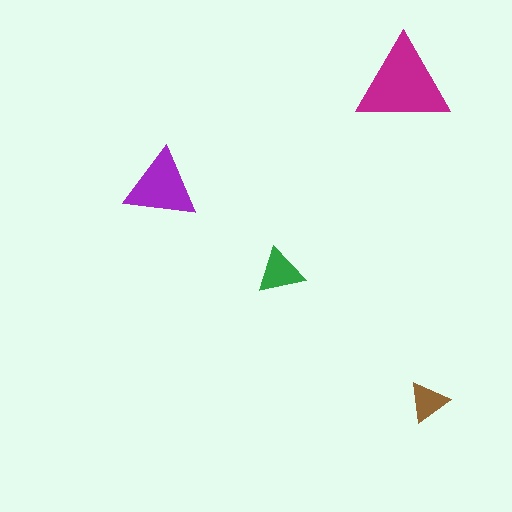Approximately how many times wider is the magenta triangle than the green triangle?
About 2 times wider.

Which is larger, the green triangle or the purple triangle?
The purple one.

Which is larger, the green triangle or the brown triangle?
The green one.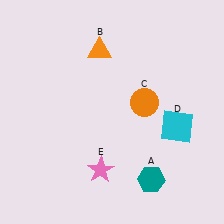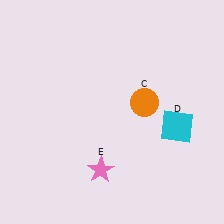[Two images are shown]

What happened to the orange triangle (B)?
The orange triangle (B) was removed in Image 2. It was in the top-left area of Image 1.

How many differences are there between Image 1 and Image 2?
There are 2 differences between the two images.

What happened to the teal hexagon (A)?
The teal hexagon (A) was removed in Image 2. It was in the bottom-right area of Image 1.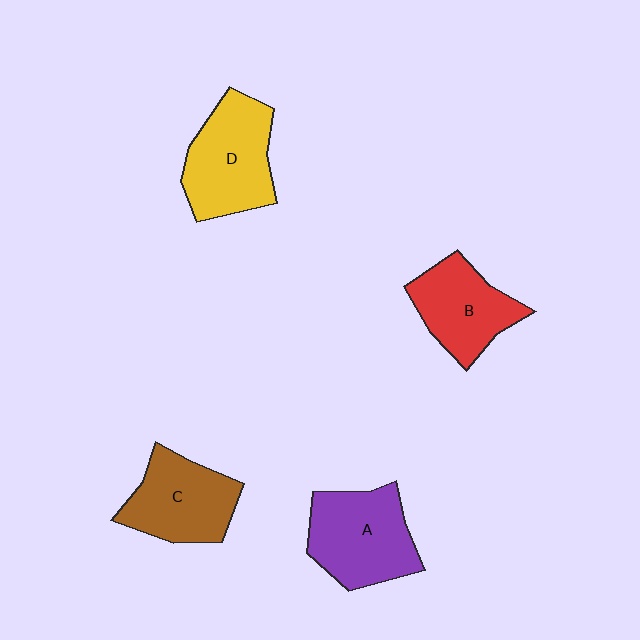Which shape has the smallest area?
Shape B (red).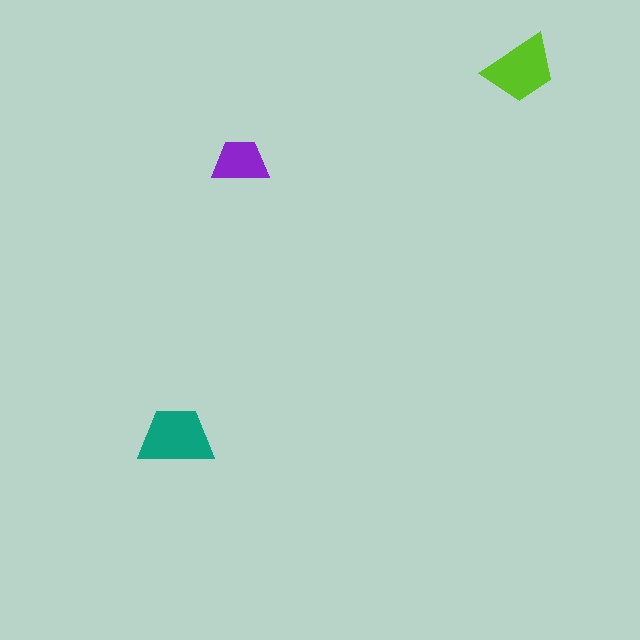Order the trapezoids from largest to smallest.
the teal one, the lime one, the purple one.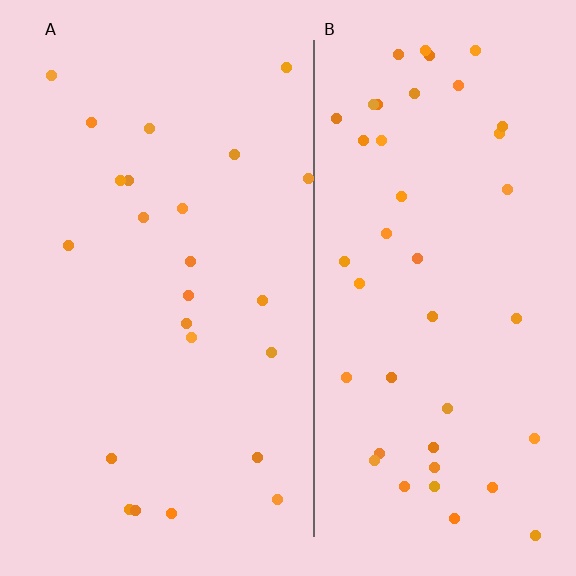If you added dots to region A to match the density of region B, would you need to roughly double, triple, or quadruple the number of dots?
Approximately double.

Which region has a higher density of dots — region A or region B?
B (the right).